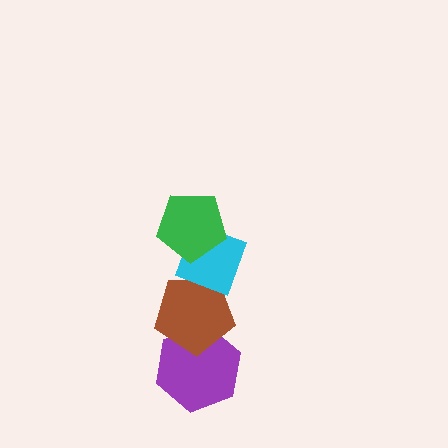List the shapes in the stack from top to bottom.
From top to bottom: the green pentagon, the cyan diamond, the brown pentagon, the purple hexagon.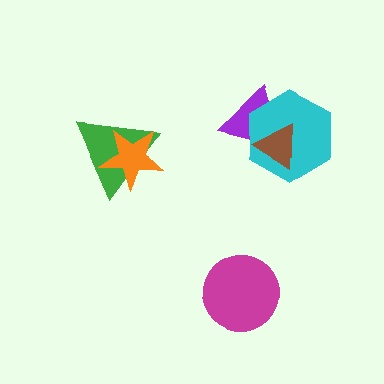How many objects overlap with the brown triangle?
2 objects overlap with the brown triangle.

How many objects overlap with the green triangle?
1 object overlaps with the green triangle.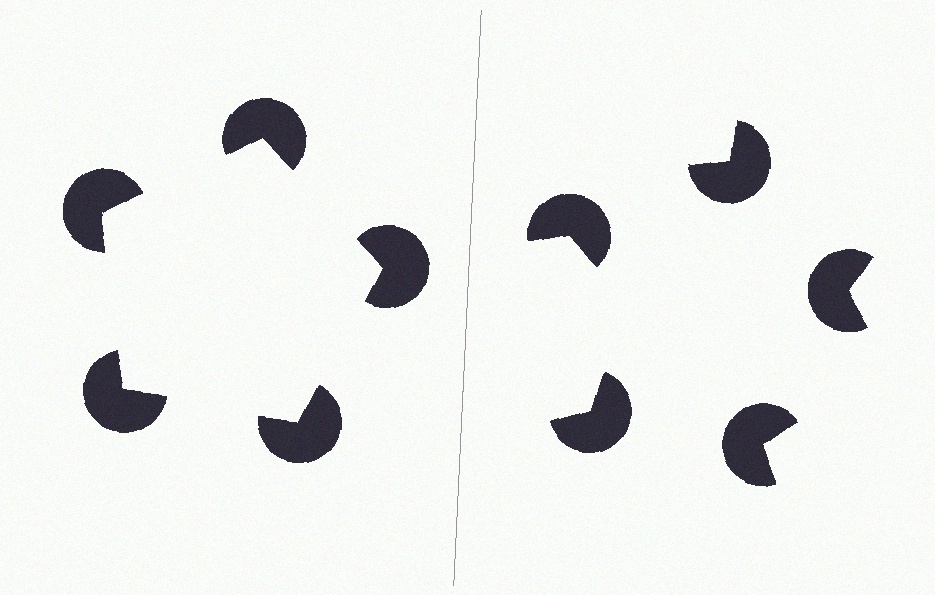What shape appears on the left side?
An illusory pentagon.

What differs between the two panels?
The pac-man discs are positioned identically on both sides; only the wedge orientations differ. On the left they align to a pentagon; on the right they are misaligned.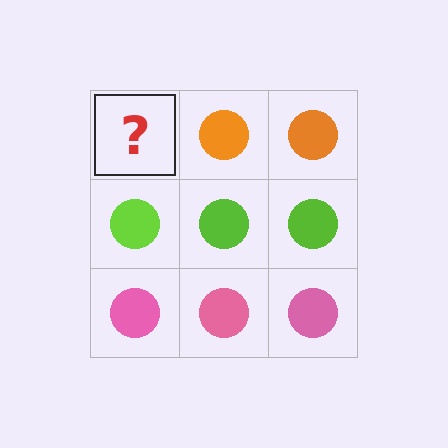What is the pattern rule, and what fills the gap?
The rule is that each row has a consistent color. The gap should be filled with an orange circle.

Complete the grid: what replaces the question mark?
The question mark should be replaced with an orange circle.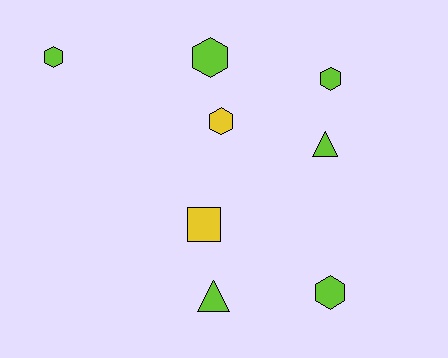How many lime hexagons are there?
There are 4 lime hexagons.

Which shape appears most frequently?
Hexagon, with 5 objects.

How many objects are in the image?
There are 8 objects.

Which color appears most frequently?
Lime, with 6 objects.